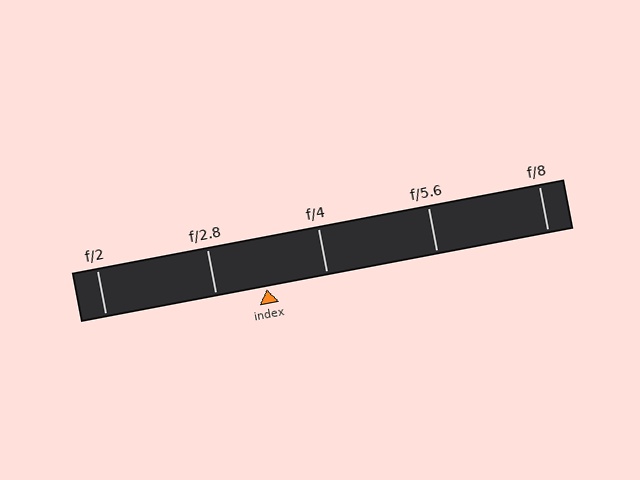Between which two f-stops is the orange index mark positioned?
The index mark is between f/2.8 and f/4.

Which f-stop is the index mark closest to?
The index mark is closest to f/2.8.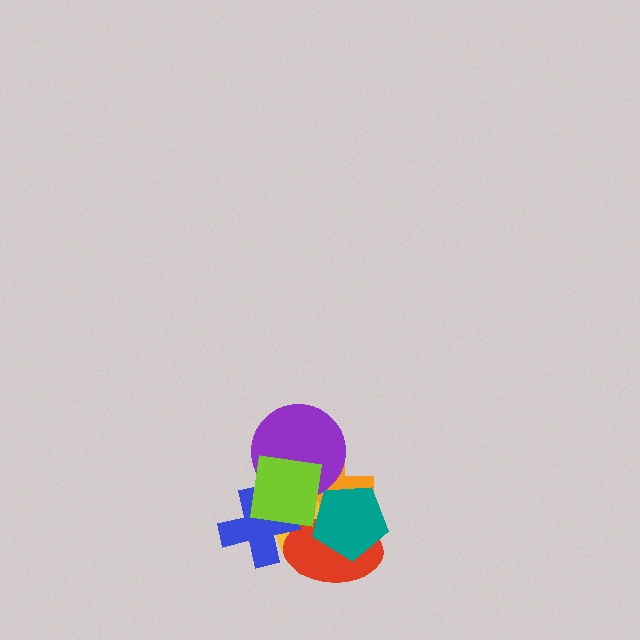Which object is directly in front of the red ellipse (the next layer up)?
The teal pentagon is directly in front of the red ellipse.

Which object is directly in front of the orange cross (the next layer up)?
The red ellipse is directly in front of the orange cross.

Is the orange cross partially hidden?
Yes, it is partially covered by another shape.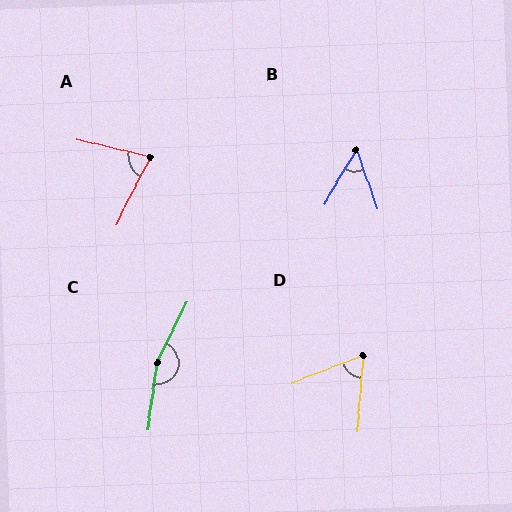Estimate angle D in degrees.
Approximately 64 degrees.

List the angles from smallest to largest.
B (50°), D (64°), A (76°), C (162°).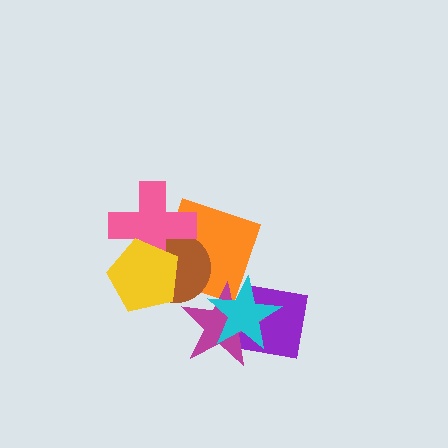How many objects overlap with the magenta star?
3 objects overlap with the magenta star.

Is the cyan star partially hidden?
No, no other shape covers it.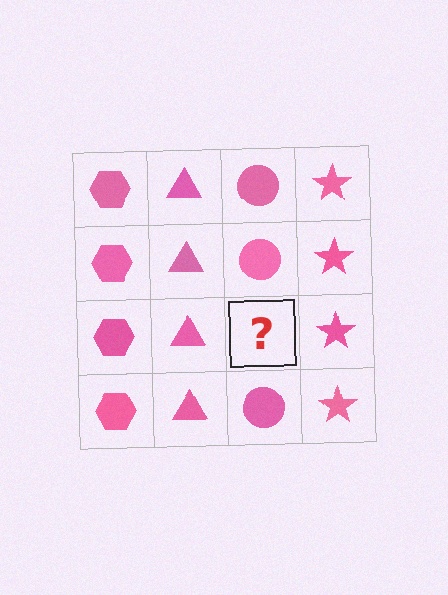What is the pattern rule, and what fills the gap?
The rule is that each column has a consistent shape. The gap should be filled with a pink circle.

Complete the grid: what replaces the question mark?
The question mark should be replaced with a pink circle.